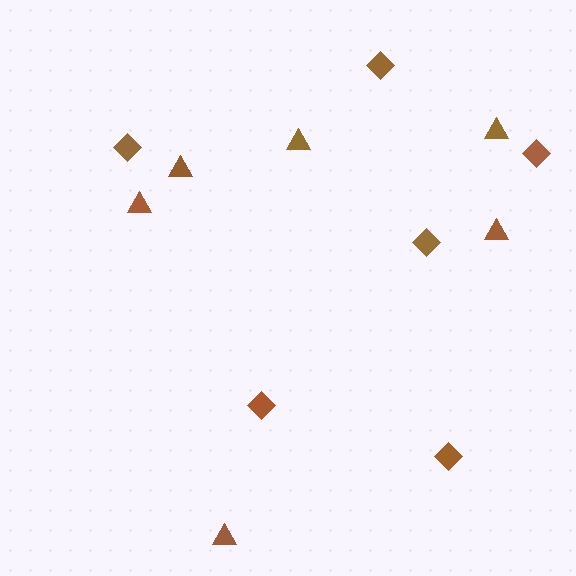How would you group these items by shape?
There are 2 groups: one group of triangles (6) and one group of diamonds (6).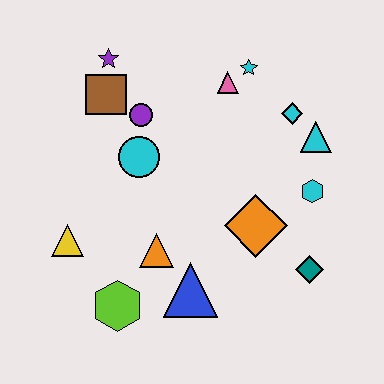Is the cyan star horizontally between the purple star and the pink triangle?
No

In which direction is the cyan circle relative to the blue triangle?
The cyan circle is above the blue triangle.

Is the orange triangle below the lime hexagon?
No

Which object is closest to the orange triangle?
The blue triangle is closest to the orange triangle.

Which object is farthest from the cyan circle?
The teal diamond is farthest from the cyan circle.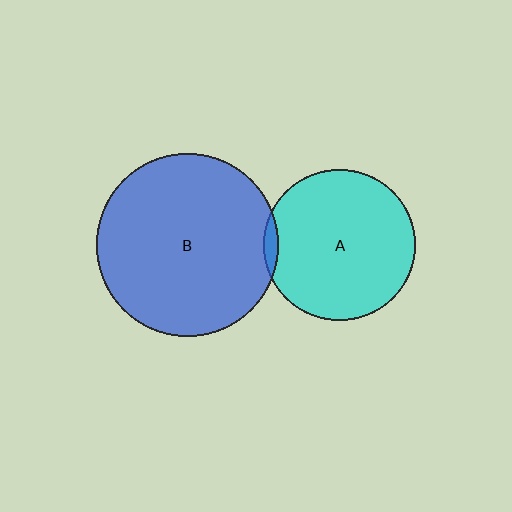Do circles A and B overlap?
Yes.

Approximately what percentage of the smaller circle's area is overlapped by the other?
Approximately 5%.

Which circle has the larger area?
Circle B (blue).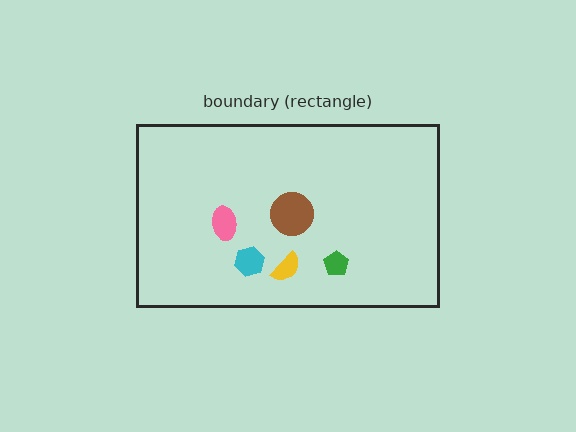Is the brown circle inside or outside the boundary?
Inside.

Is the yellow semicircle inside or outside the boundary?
Inside.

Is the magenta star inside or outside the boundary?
Inside.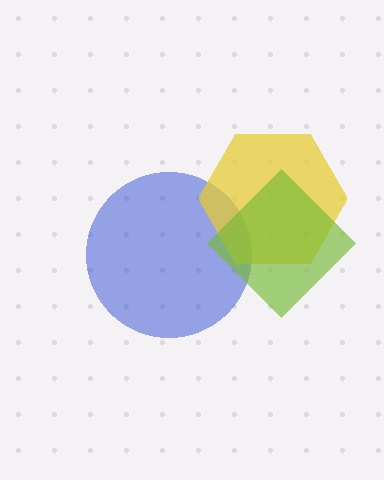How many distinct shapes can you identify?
There are 3 distinct shapes: a blue circle, a yellow hexagon, a lime diamond.